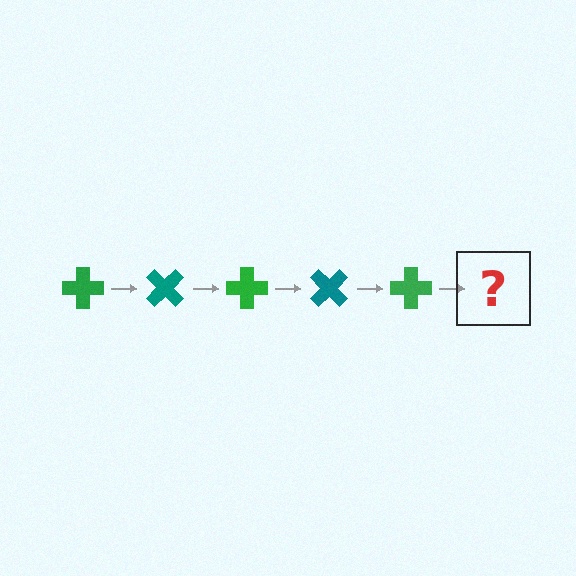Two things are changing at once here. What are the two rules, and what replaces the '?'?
The two rules are that it rotates 45 degrees each step and the color cycles through green and teal. The '?' should be a teal cross, rotated 225 degrees from the start.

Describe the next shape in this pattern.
It should be a teal cross, rotated 225 degrees from the start.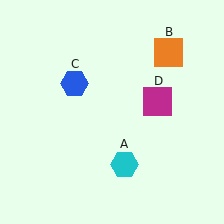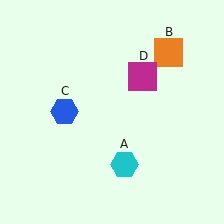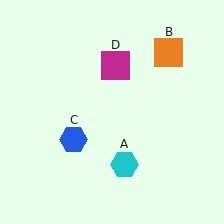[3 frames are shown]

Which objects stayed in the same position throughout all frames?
Cyan hexagon (object A) and orange square (object B) remained stationary.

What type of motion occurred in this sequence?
The blue hexagon (object C), magenta square (object D) rotated counterclockwise around the center of the scene.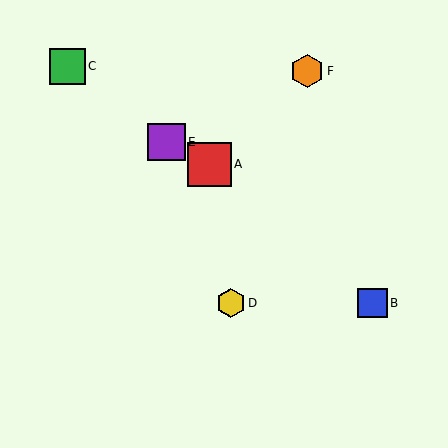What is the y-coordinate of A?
Object A is at y≈164.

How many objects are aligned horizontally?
2 objects (B, D) are aligned horizontally.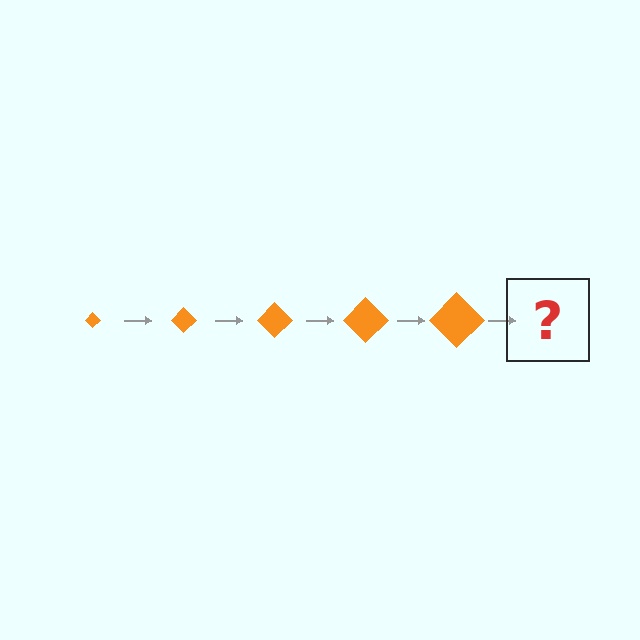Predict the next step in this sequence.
The next step is an orange diamond, larger than the previous one.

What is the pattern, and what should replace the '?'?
The pattern is that the diamond gets progressively larger each step. The '?' should be an orange diamond, larger than the previous one.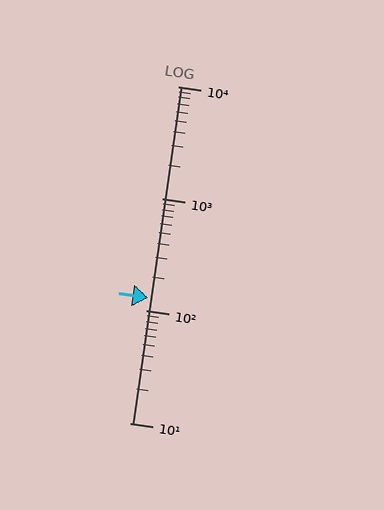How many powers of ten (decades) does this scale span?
The scale spans 3 decades, from 10 to 10000.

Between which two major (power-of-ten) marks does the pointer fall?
The pointer is between 100 and 1000.